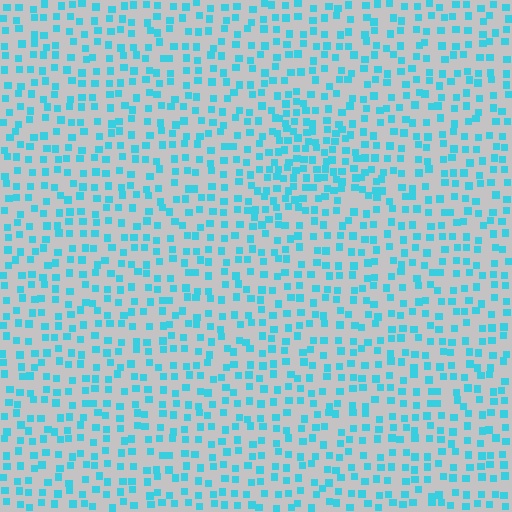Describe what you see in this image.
The image contains small cyan elements arranged at two different densities. A triangle-shaped region is visible where the elements are more densely packed than the surrounding area.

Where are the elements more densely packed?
The elements are more densely packed inside the triangle boundary.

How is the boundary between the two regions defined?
The boundary is defined by a change in element density (approximately 1.7x ratio). All elements are the same color, size, and shape.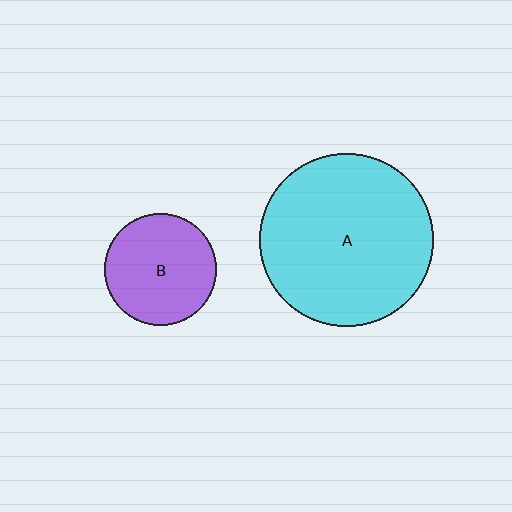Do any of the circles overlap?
No, none of the circles overlap.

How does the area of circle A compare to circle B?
Approximately 2.4 times.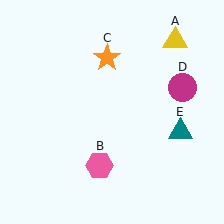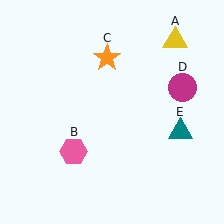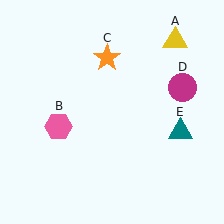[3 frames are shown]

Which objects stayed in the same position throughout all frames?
Yellow triangle (object A) and orange star (object C) and magenta circle (object D) and teal triangle (object E) remained stationary.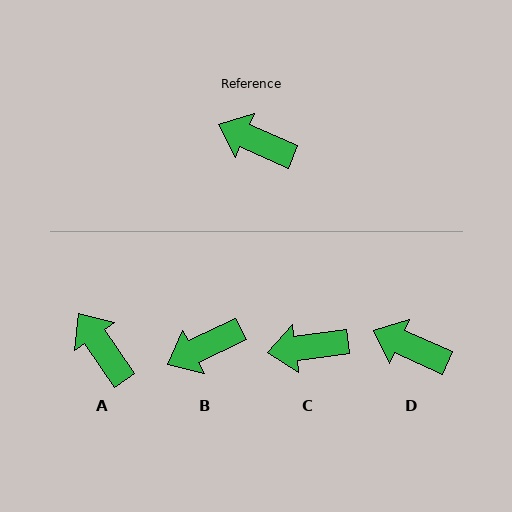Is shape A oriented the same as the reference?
No, it is off by about 32 degrees.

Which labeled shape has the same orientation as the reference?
D.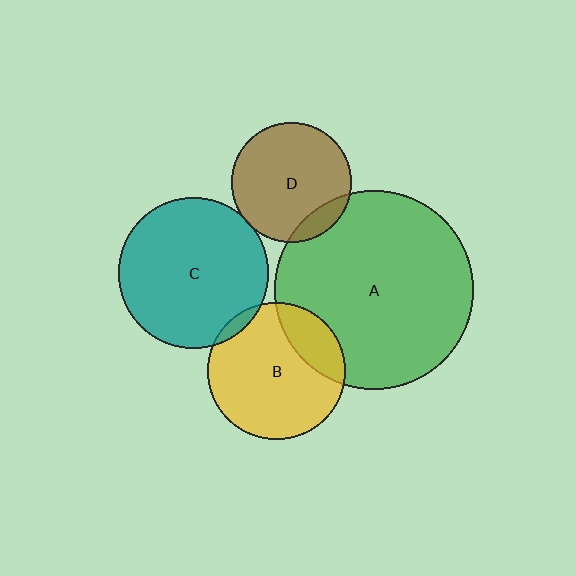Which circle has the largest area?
Circle A (green).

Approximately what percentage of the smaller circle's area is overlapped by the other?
Approximately 5%.